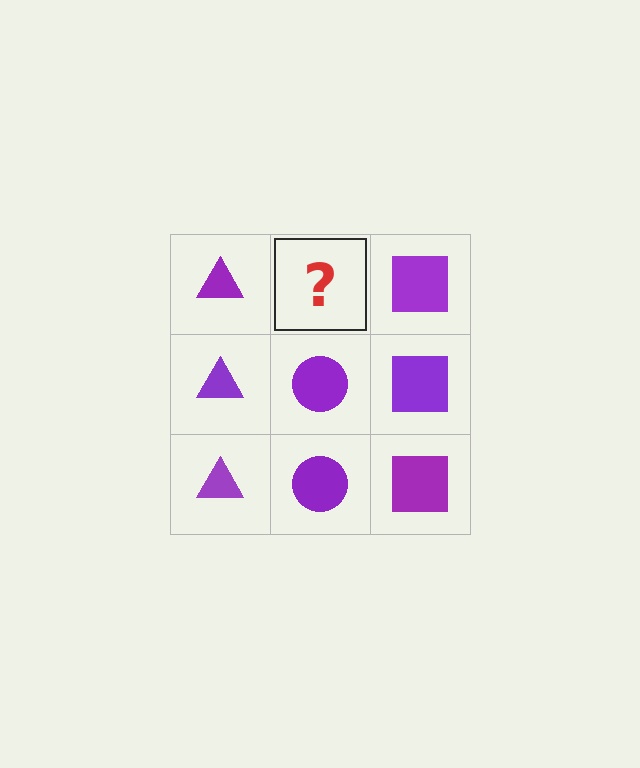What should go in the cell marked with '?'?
The missing cell should contain a purple circle.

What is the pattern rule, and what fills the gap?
The rule is that each column has a consistent shape. The gap should be filled with a purple circle.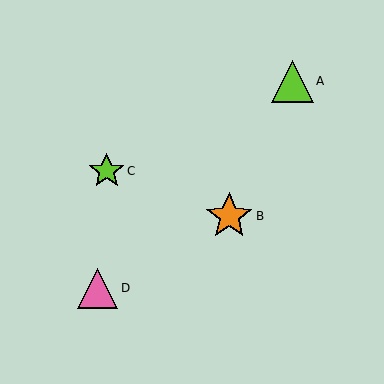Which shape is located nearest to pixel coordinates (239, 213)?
The orange star (labeled B) at (229, 216) is nearest to that location.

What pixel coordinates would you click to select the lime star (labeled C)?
Click at (107, 171) to select the lime star C.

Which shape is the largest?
The orange star (labeled B) is the largest.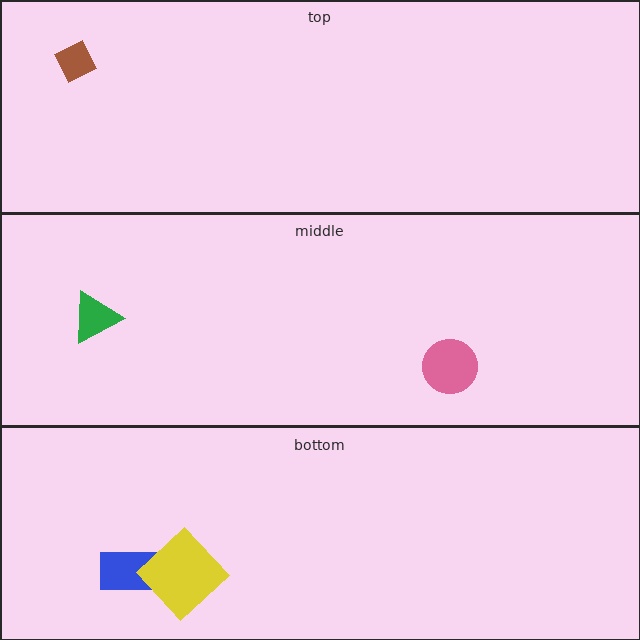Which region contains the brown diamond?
The top region.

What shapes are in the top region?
The brown diamond.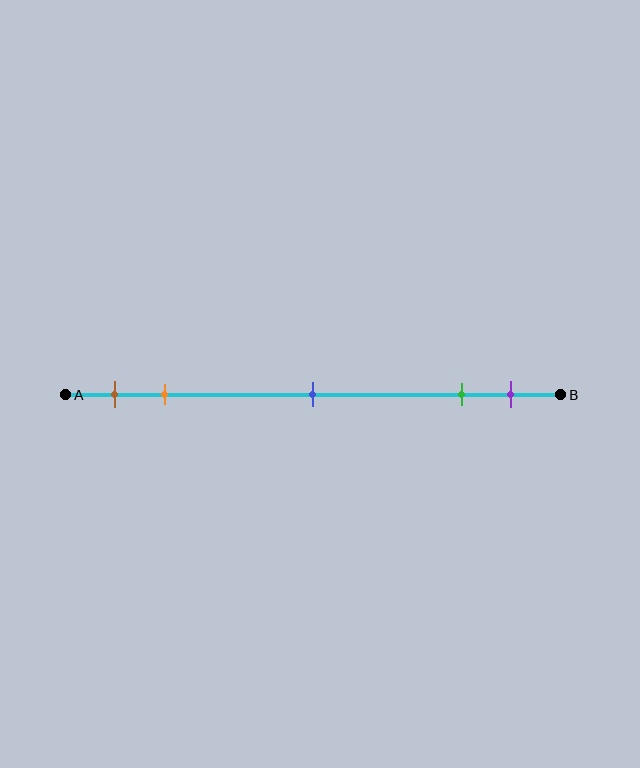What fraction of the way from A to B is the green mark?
The green mark is approximately 80% (0.8) of the way from A to B.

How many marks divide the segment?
There are 5 marks dividing the segment.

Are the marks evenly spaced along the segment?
No, the marks are not evenly spaced.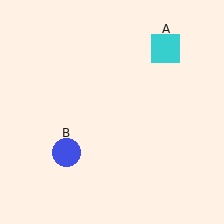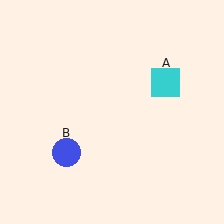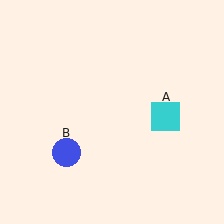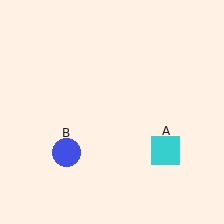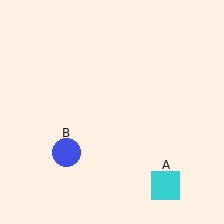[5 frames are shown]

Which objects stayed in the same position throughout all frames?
Blue circle (object B) remained stationary.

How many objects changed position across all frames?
1 object changed position: cyan square (object A).